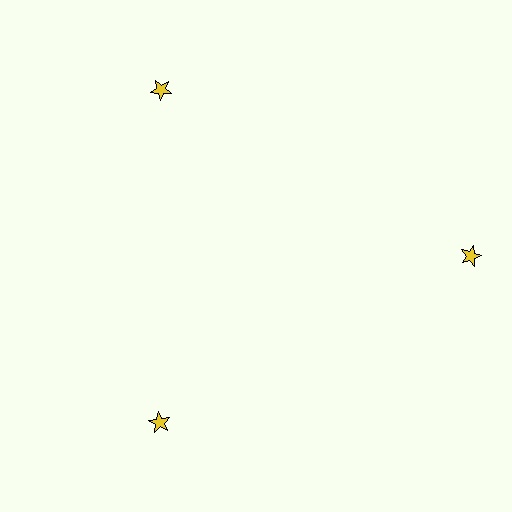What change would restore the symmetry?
The symmetry would be restored by moving it inward, back onto the ring so that all 3 stars sit at equal angles and equal distance from the center.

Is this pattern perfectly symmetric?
No. The 3 yellow stars are arranged in a ring, but one element near the 3 o'clock position is pushed outward from the center, breaking the 3-fold rotational symmetry.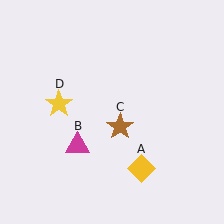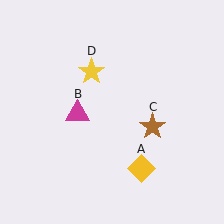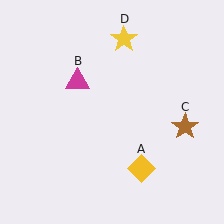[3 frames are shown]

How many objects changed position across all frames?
3 objects changed position: magenta triangle (object B), brown star (object C), yellow star (object D).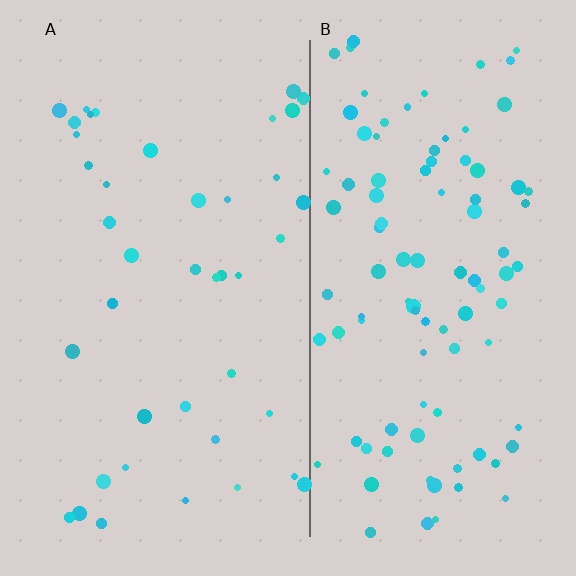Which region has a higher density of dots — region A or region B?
B (the right).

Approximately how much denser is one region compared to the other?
Approximately 2.4× — region B over region A.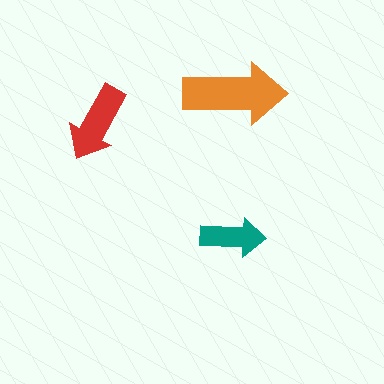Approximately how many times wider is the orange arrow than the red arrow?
About 1.5 times wider.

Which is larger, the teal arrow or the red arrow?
The red one.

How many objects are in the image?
There are 3 objects in the image.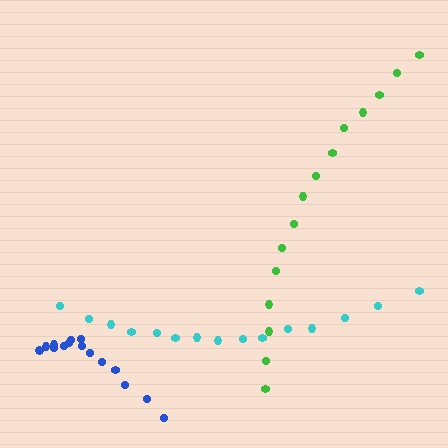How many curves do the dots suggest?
There are 3 distinct paths.